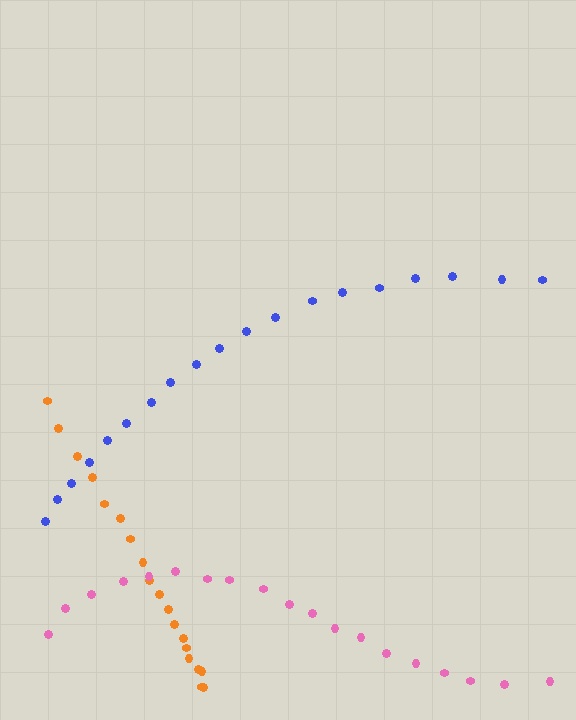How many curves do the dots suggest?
There are 3 distinct paths.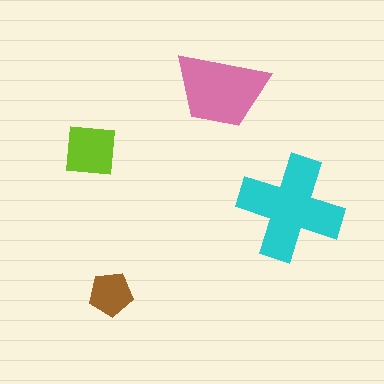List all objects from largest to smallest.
The cyan cross, the pink trapezoid, the lime square, the brown pentagon.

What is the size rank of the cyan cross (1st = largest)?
1st.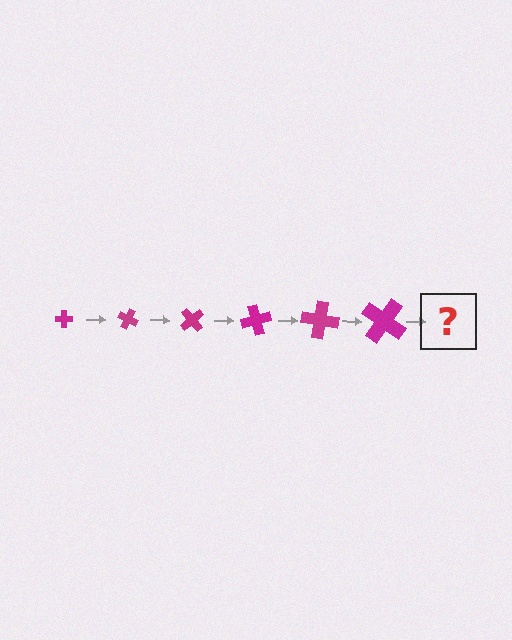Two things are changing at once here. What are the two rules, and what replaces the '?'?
The two rules are that the cross grows larger each step and it rotates 25 degrees each step. The '?' should be a cross, larger than the previous one and rotated 150 degrees from the start.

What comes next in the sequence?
The next element should be a cross, larger than the previous one and rotated 150 degrees from the start.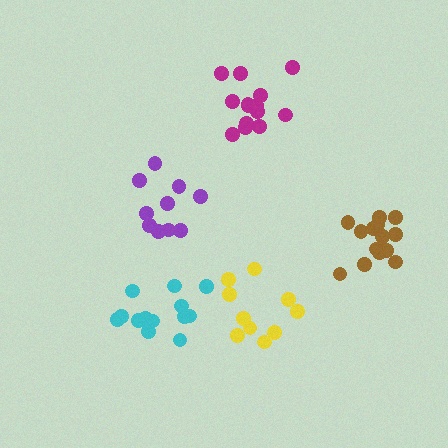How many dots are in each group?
Group 1: 14 dots, Group 2: 10 dots, Group 3: 10 dots, Group 4: 14 dots, Group 5: 14 dots (62 total).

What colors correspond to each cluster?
The clusters are colored: cyan, yellow, purple, brown, magenta.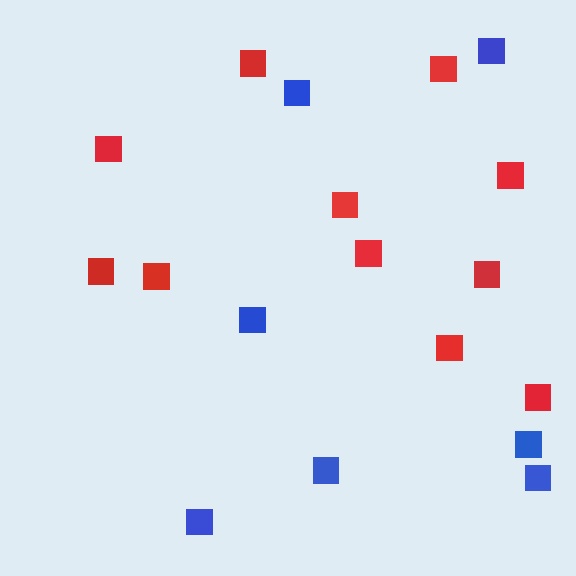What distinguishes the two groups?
There are 2 groups: one group of blue squares (7) and one group of red squares (11).